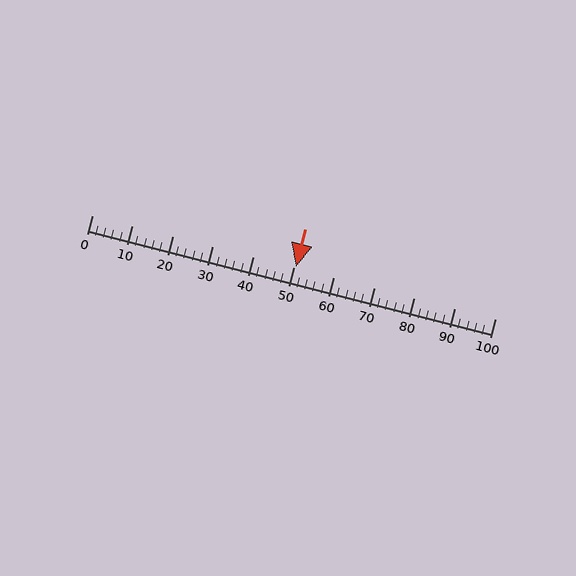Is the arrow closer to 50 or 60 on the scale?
The arrow is closer to 50.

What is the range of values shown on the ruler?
The ruler shows values from 0 to 100.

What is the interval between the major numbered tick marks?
The major tick marks are spaced 10 units apart.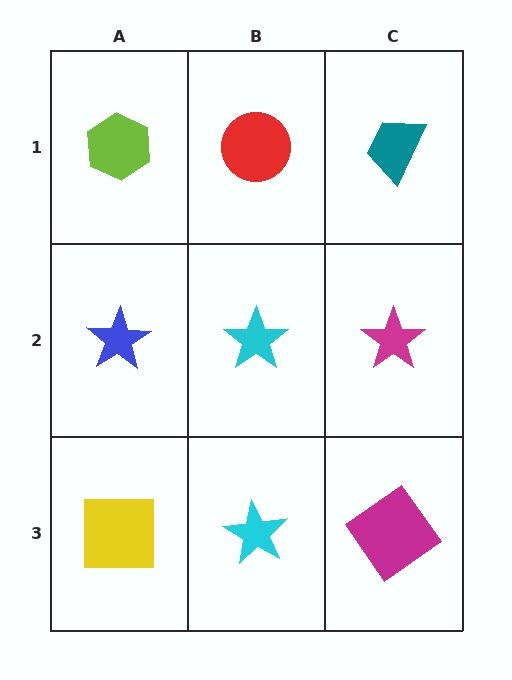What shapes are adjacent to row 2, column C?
A teal trapezoid (row 1, column C), a magenta diamond (row 3, column C), a cyan star (row 2, column B).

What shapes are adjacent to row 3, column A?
A blue star (row 2, column A), a cyan star (row 3, column B).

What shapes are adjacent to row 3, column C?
A magenta star (row 2, column C), a cyan star (row 3, column B).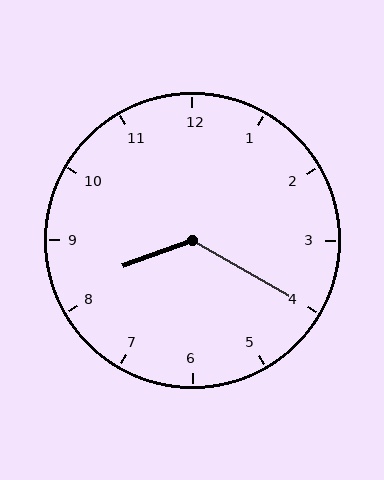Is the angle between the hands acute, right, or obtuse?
It is obtuse.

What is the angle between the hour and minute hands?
Approximately 130 degrees.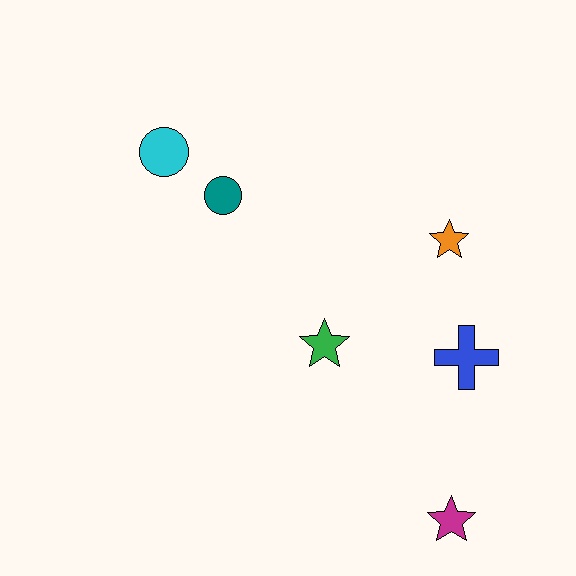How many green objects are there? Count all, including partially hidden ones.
There is 1 green object.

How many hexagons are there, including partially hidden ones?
There are no hexagons.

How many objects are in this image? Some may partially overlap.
There are 6 objects.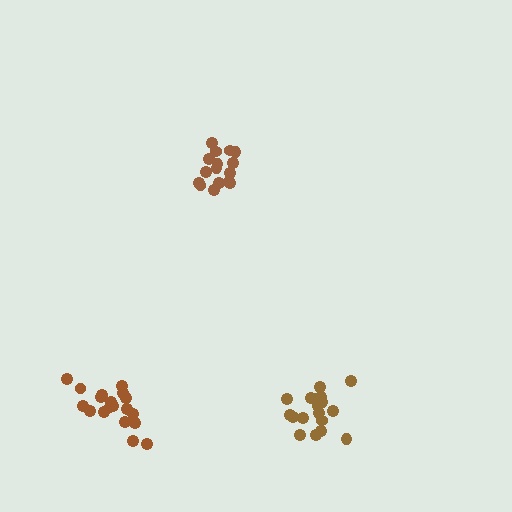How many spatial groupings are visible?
There are 3 spatial groupings.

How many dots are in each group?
Group 1: 18 dots, Group 2: 16 dots, Group 3: 19 dots (53 total).